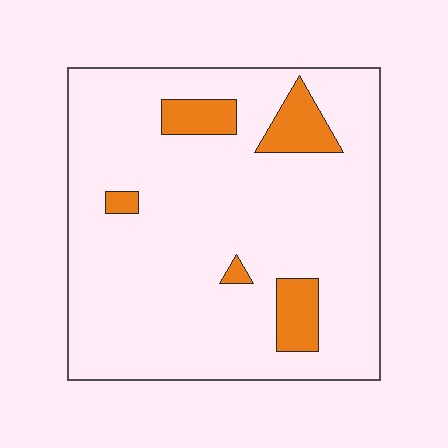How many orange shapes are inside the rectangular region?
5.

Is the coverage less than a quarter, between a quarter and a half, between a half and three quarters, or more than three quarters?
Less than a quarter.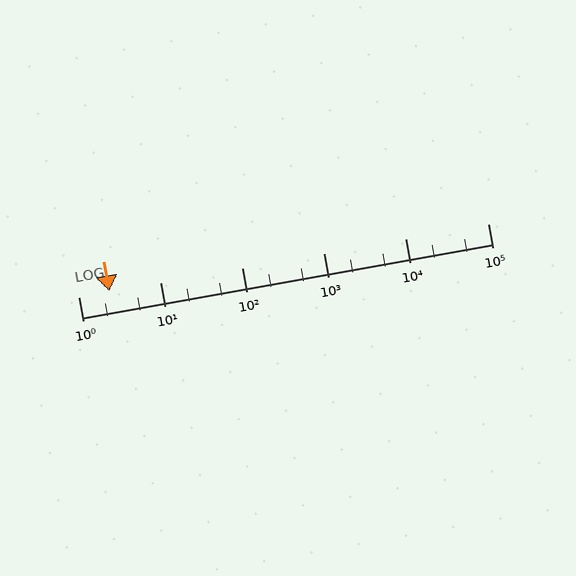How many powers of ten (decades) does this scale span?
The scale spans 5 decades, from 1 to 100000.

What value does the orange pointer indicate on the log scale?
The pointer indicates approximately 2.4.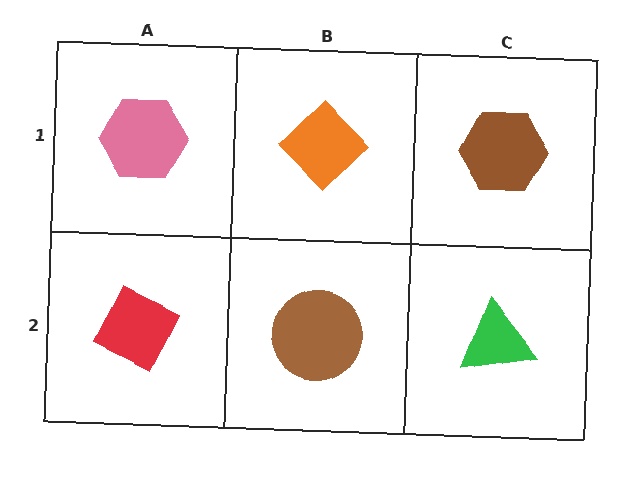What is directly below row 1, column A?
A red diamond.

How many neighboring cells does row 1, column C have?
2.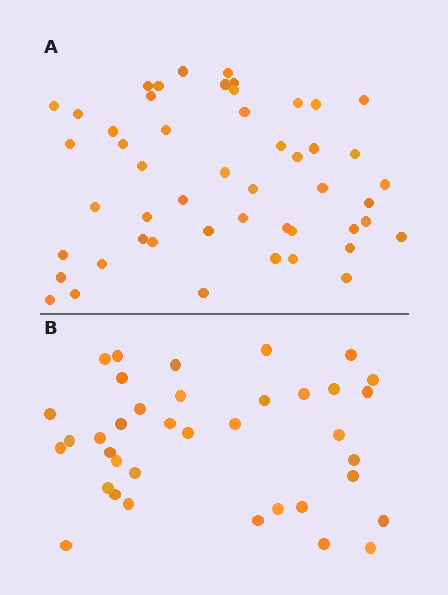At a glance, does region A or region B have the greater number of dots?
Region A (the top region) has more dots.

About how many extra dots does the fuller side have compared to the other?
Region A has approximately 15 more dots than region B.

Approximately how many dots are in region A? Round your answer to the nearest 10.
About 50 dots.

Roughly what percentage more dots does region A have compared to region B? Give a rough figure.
About 35% more.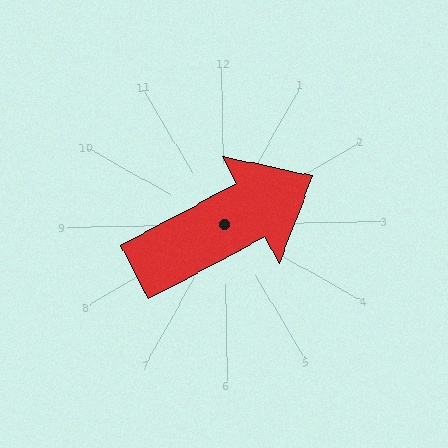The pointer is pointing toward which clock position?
Roughly 2 o'clock.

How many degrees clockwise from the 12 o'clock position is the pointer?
Approximately 63 degrees.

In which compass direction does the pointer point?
Northeast.